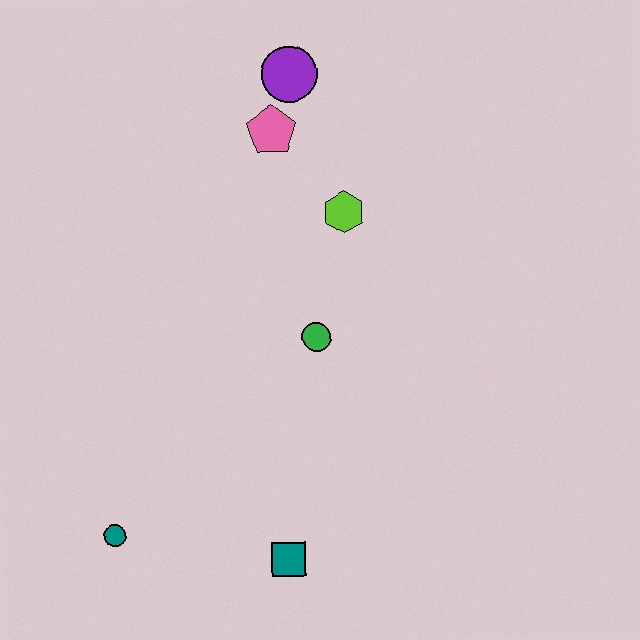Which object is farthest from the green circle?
The teal circle is farthest from the green circle.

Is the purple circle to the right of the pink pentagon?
Yes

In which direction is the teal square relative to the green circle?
The teal square is below the green circle.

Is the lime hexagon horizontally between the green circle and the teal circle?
No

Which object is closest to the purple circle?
The pink pentagon is closest to the purple circle.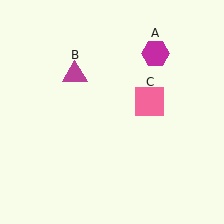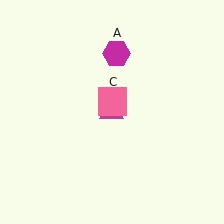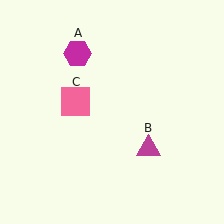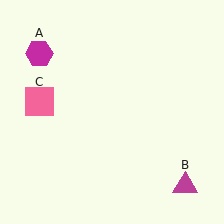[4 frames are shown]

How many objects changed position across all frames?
3 objects changed position: magenta hexagon (object A), magenta triangle (object B), pink square (object C).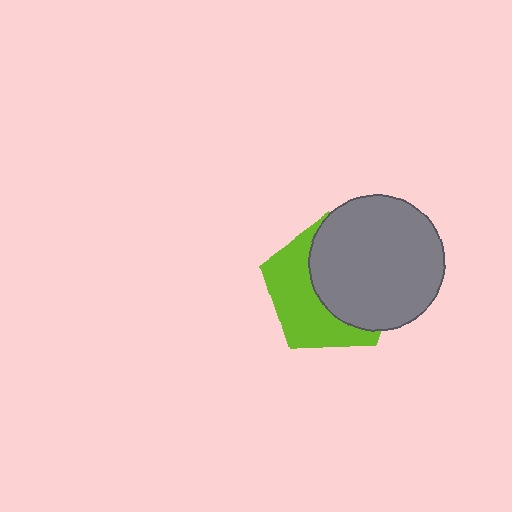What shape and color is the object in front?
The object in front is a gray circle.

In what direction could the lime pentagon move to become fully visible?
The lime pentagon could move left. That would shift it out from behind the gray circle entirely.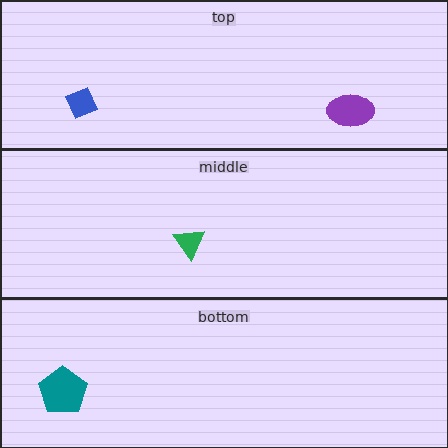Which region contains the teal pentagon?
The bottom region.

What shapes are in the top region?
The blue diamond, the purple ellipse.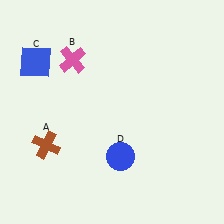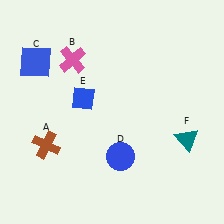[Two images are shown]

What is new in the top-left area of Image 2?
A blue diamond (E) was added in the top-left area of Image 2.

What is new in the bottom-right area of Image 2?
A teal triangle (F) was added in the bottom-right area of Image 2.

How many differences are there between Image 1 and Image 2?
There are 2 differences between the two images.